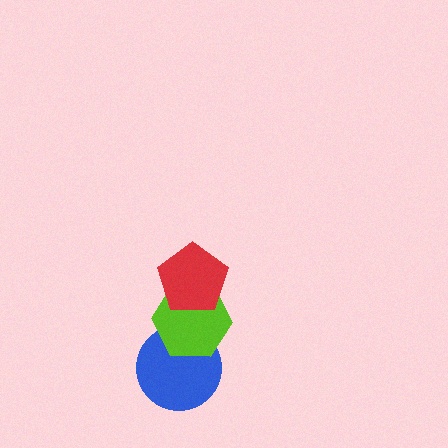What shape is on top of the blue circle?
The lime hexagon is on top of the blue circle.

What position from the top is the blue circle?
The blue circle is 3rd from the top.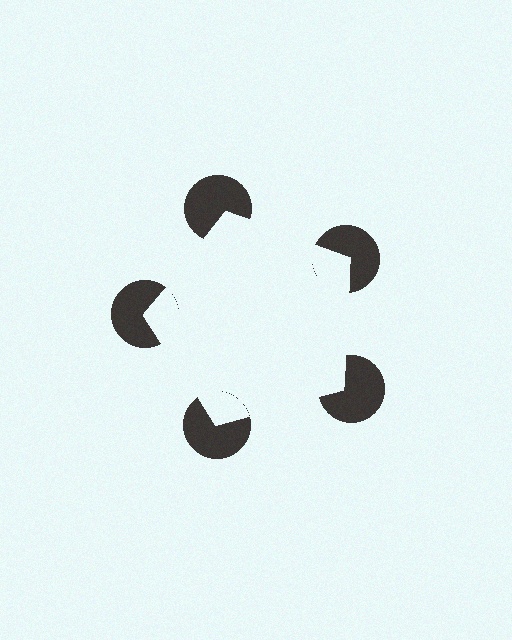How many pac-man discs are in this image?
There are 5 — one at each vertex of the illusory pentagon.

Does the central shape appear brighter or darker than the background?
It typically appears slightly brighter than the background, even though no actual brightness change is drawn.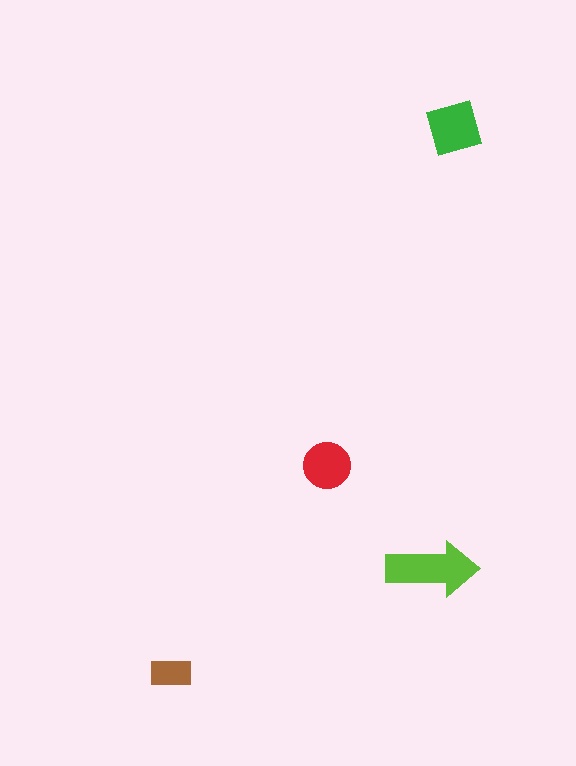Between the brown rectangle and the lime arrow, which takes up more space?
The lime arrow.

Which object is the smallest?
The brown rectangle.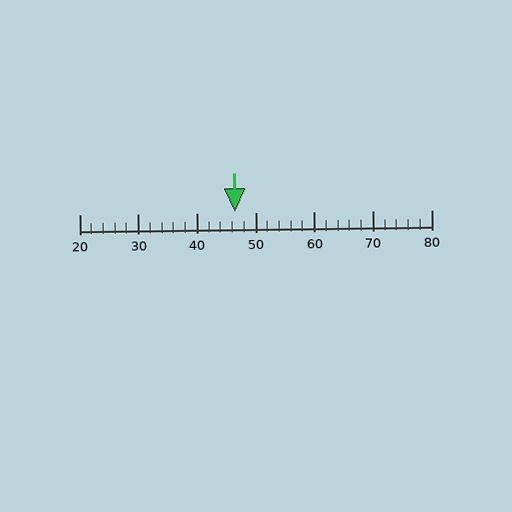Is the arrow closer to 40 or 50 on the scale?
The arrow is closer to 50.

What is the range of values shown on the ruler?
The ruler shows values from 20 to 80.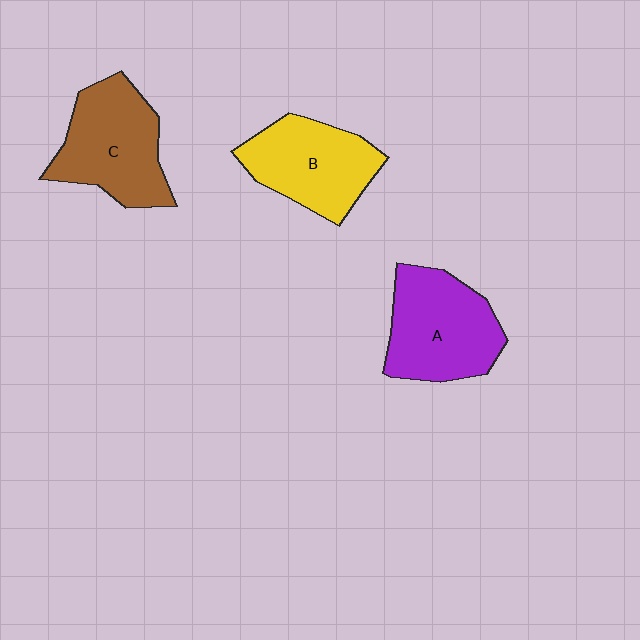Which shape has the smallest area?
Shape B (yellow).